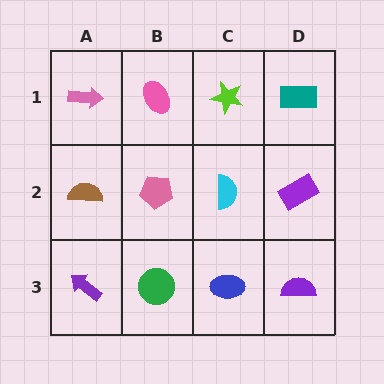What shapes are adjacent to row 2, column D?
A teal rectangle (row 1, column D), a purple semicircle (row 3, column D), a cyan semicircle (row 2, column C).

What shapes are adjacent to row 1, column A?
A brown semicircle (row 2, column A), a pink ellipse (row 1, column B).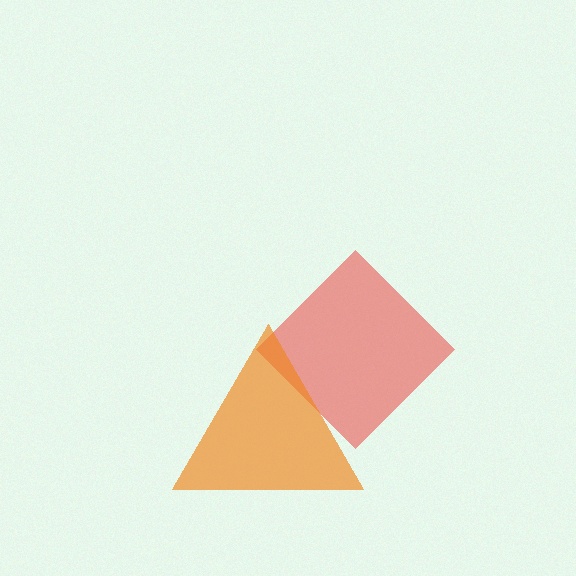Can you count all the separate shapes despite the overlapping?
Yes, there are 2 separate shapes.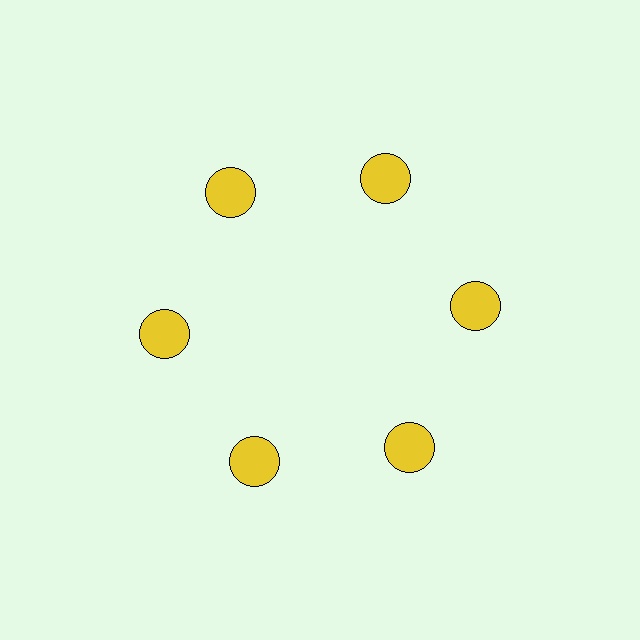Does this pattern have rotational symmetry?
Yes, this pattern has 6-fold rotational symmetry. It looks the same after rotating 60 degrees around the center.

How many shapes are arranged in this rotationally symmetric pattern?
There are 6 shapes, arranged in 6 groups of 1.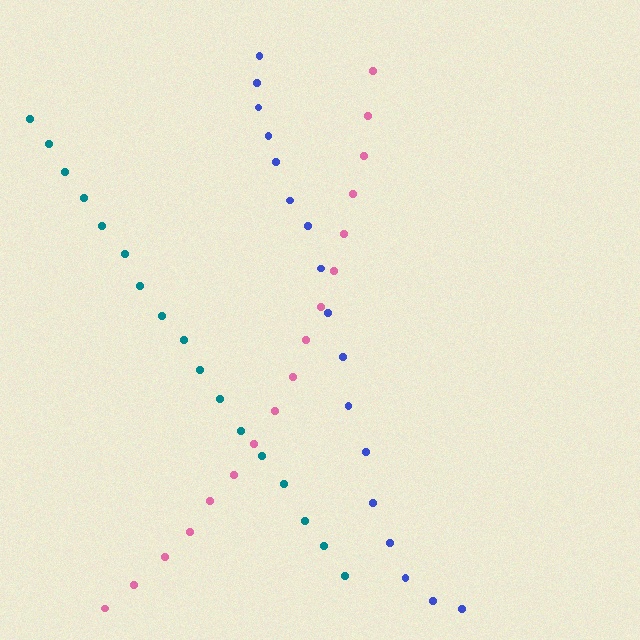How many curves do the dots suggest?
There are 3 distinct paths.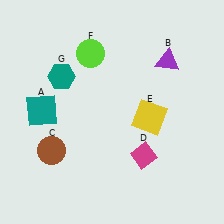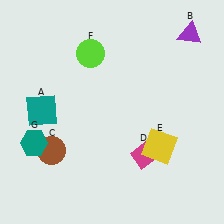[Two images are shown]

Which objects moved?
The objects that moved are: the purple triangle (B), the yellow square (E), the teal hexagon (G).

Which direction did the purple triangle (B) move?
The purple triangle (B) moved up.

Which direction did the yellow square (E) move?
The yellow square (E) moved down.